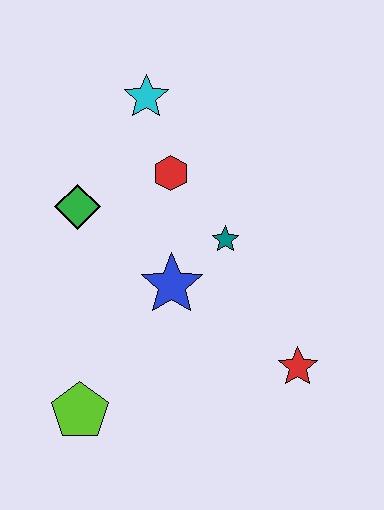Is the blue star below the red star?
No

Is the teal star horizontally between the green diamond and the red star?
Yes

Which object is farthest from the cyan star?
The lime pentagon is farthest from the cyan star.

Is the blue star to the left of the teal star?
Yes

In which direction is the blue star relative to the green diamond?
The blue star is to the right of the green diamond.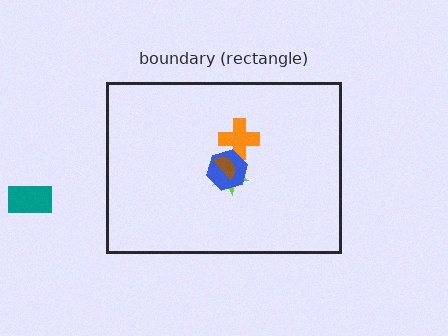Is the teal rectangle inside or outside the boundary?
Outside.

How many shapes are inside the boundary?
4 inside, 1 outside.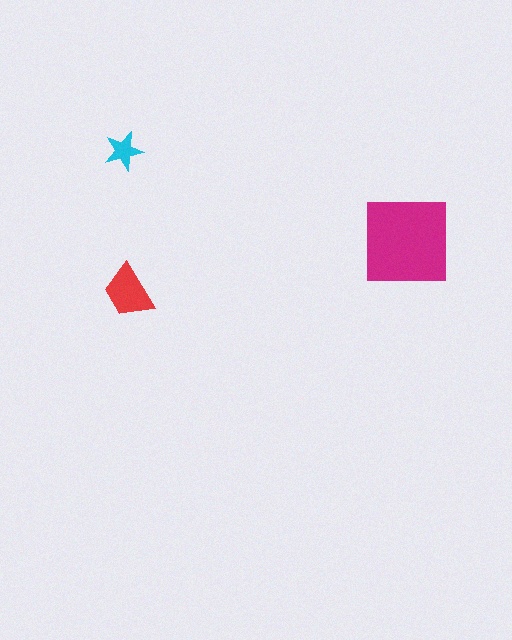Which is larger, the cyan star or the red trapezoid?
The red trapezoid.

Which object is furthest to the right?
The magenta square is rightmost.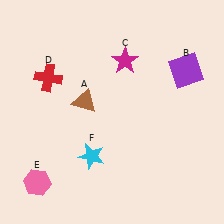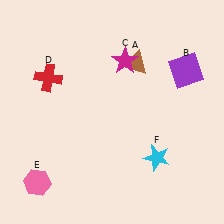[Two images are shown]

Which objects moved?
The objects that moved are: the brown triangle (A), the cyan star (F).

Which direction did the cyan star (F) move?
The cyan star (F) moved right.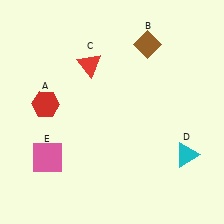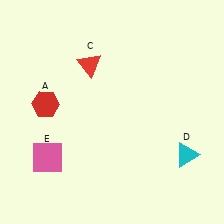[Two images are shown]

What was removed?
The brown diamond (B) was removed in Image 2.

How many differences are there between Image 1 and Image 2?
There is 1 difference between the two images.